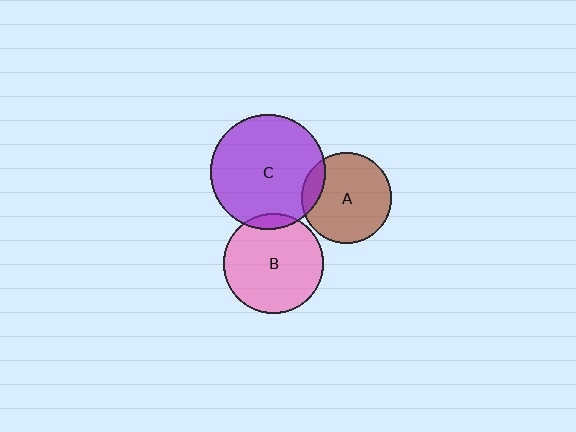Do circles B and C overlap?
Yes.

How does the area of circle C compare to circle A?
Approximately 1.6 times.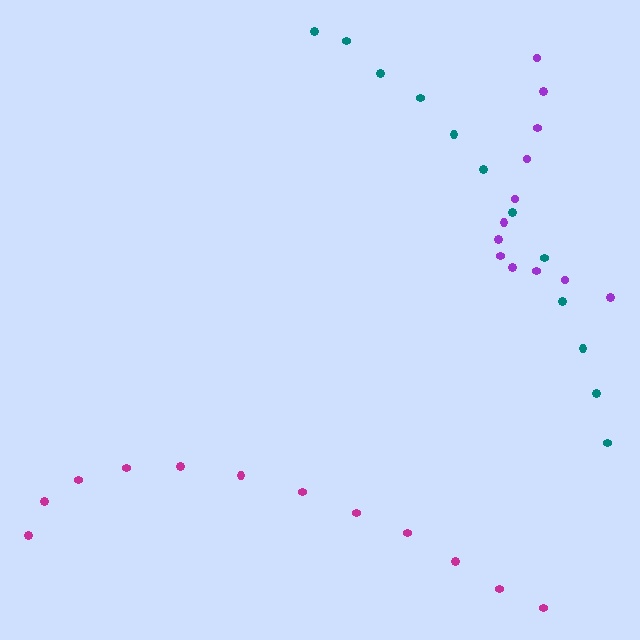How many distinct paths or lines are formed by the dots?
There are 3 distinct paths.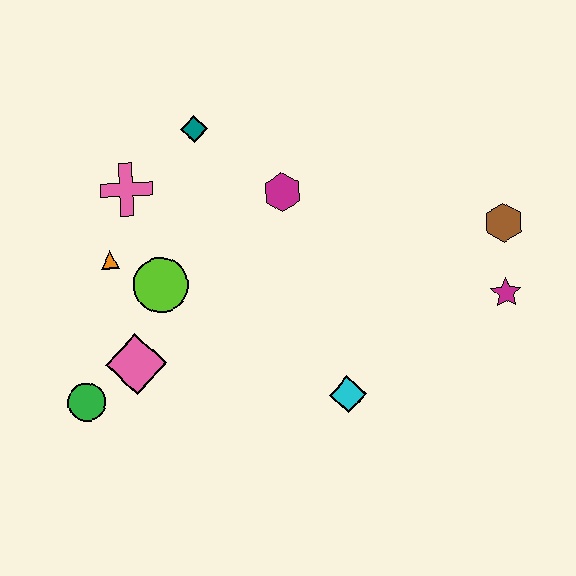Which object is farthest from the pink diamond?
The brown hexagon is farthest from the pink diamond.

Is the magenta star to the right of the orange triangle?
Yes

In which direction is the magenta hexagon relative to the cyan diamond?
The magenta hexagon is above the cyan diamond.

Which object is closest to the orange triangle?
The lime circle is closest to the orange triangle.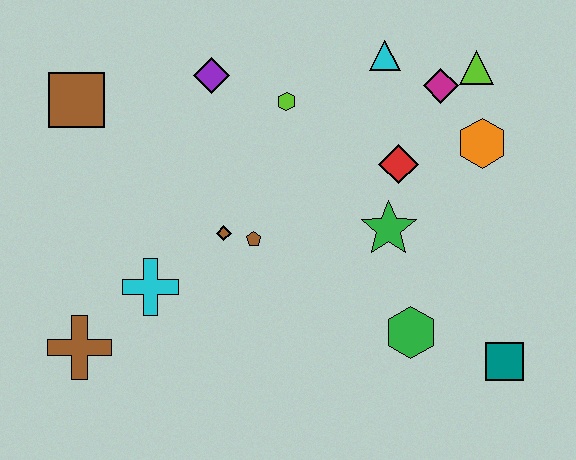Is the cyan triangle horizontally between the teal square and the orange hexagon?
No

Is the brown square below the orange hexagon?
No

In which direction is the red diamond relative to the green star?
The red diamond is above the green star.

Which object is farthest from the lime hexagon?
The teal square is farthest from the lime hexagon.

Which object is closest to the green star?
The red diamond is closest to the green star.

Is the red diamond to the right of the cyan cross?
Yes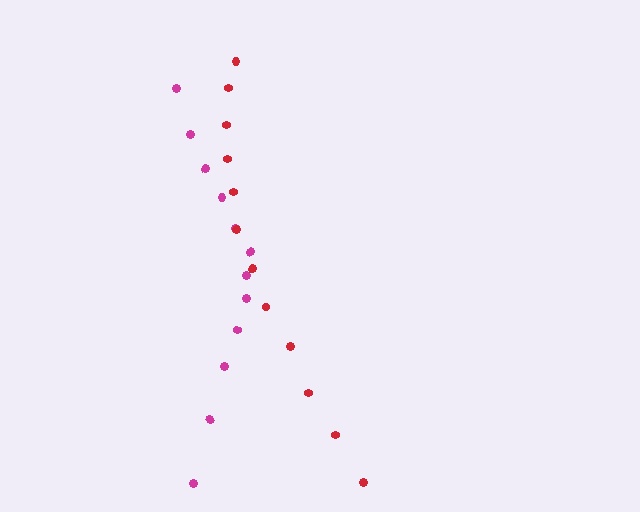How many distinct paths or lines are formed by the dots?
There are 2 distinct paths.